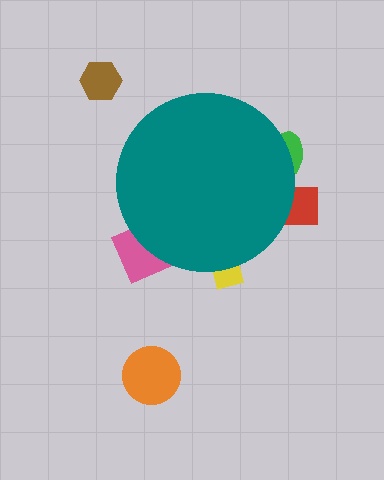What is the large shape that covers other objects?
A teal circle.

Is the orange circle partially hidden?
No, the orange circle is fully visible.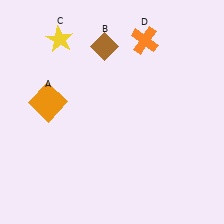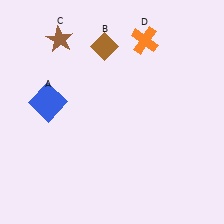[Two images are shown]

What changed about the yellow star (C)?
In Image 1, C is yellow. In Image 2, it changed to brown.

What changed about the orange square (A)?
In Image 1, A is orange. In Image 2, it changed to blue.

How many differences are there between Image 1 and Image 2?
There are 2 differences between the two images.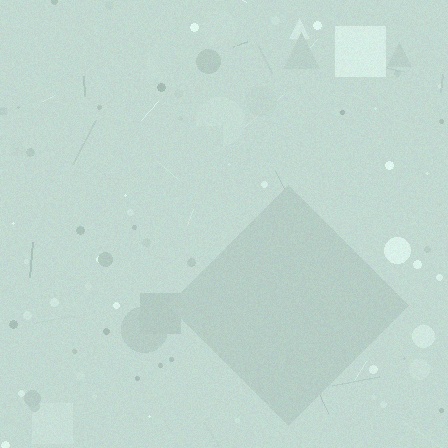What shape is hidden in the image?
A diamond is hidden in the image.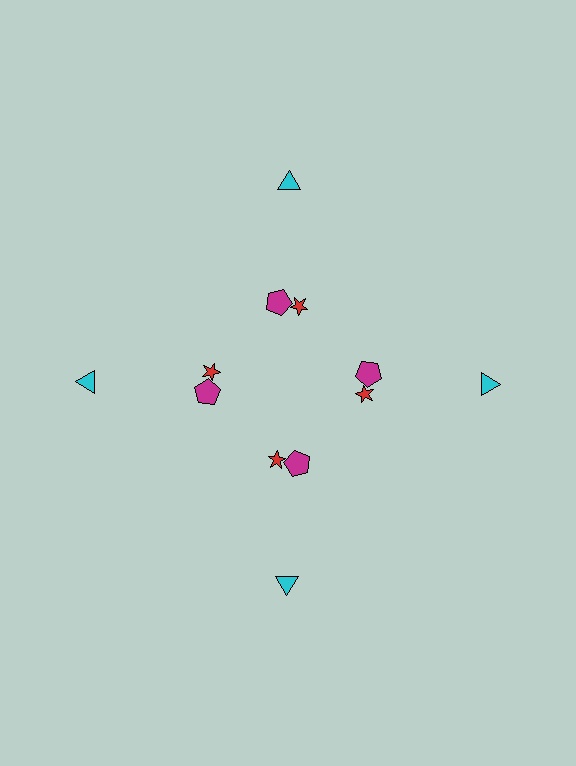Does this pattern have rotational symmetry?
Yes, this pattern has 4-fold rotational symmetry. It looks the same after rotating 90 degrees around the center.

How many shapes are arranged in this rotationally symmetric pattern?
There are 12 shapes, arranged in 4 groups of 3.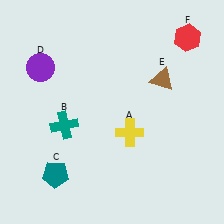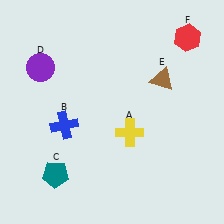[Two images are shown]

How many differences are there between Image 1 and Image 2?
There is 1 difference between the two images.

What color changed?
The cross (B) changed from teal in Image 1 to blue in Image 2.